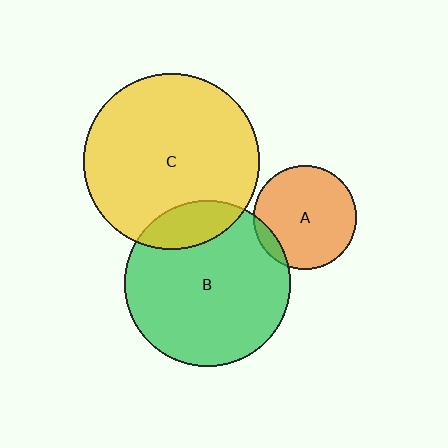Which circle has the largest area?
Circle C (yellow).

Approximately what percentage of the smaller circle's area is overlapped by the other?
Approximately 10%.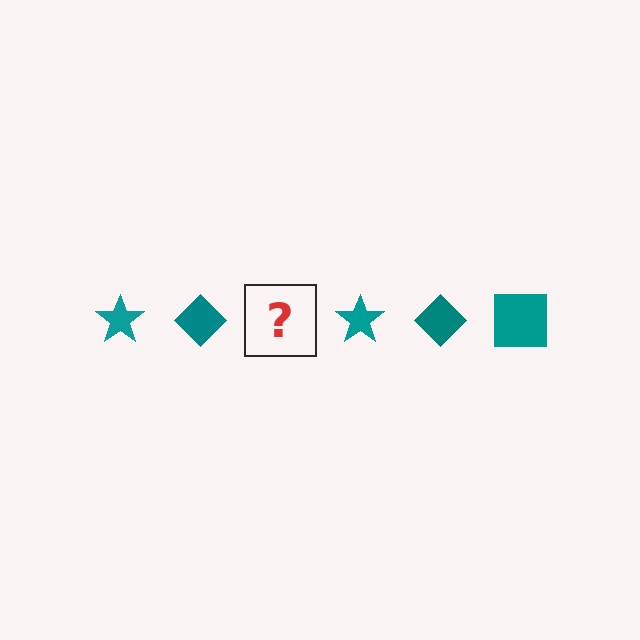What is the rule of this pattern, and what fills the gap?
The rule is that the pattern cycles through star, diamond, square shapes in teal. The gap should be filled with a teal square.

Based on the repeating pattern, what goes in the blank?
The blank should be a teal square.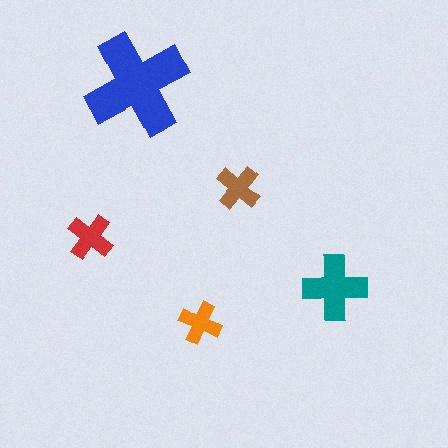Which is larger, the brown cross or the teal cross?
The teal one.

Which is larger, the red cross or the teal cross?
The teal one.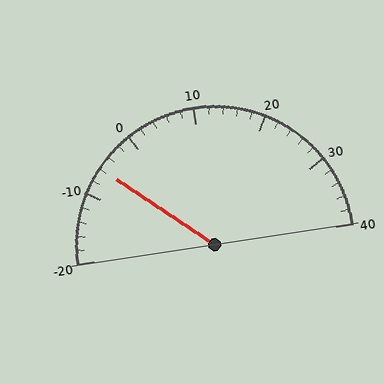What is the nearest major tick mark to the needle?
The nearest major tick mark is -10.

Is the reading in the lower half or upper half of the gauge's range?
The reading is in the lower half of the range (-20 to 40).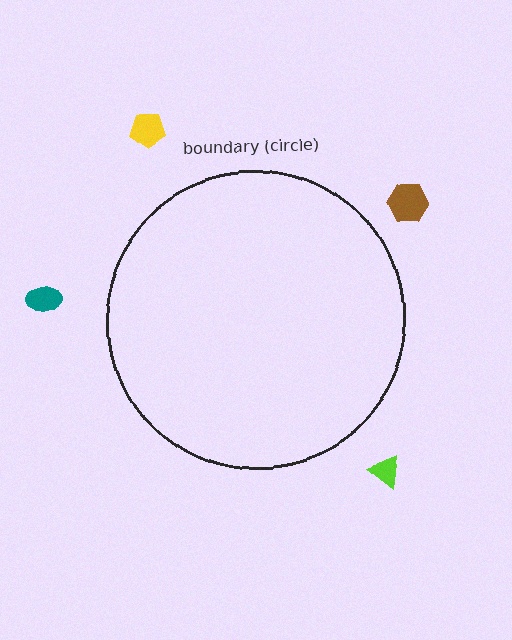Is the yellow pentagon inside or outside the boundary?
Outside.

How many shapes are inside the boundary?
0 inside, 4 outside.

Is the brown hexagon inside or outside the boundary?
Outside.